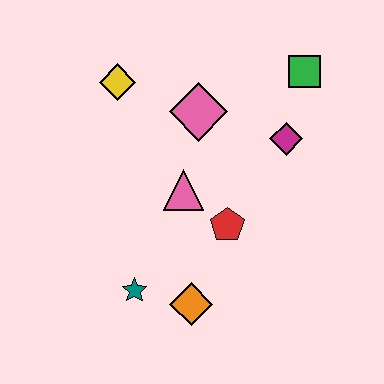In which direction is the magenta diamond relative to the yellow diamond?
The magenta diamond is to the right of the yellow diamond.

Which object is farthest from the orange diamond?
The green square is farthest from the orange diamond.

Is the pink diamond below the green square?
Yes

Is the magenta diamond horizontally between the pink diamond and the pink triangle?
No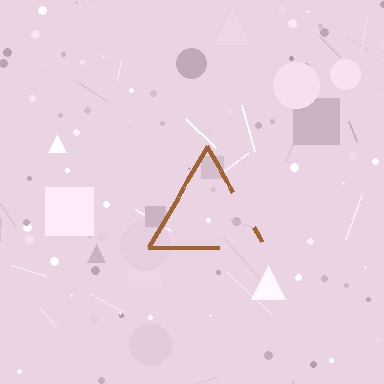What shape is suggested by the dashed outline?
The dashed outline suggests a triangle.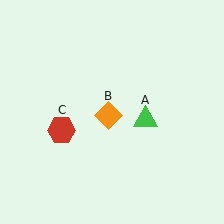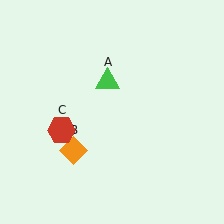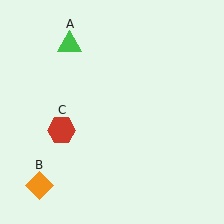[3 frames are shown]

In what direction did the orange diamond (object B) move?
The orange diamond (object B) moved down and to the left.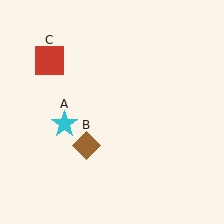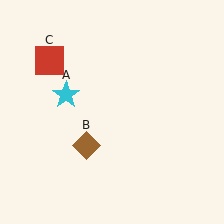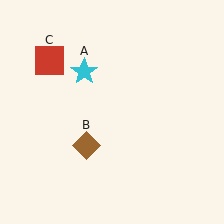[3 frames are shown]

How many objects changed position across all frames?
1 object changed position: cyan star (object A).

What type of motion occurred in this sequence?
The cyan star (object A) rotated clockwise around the center of the scene.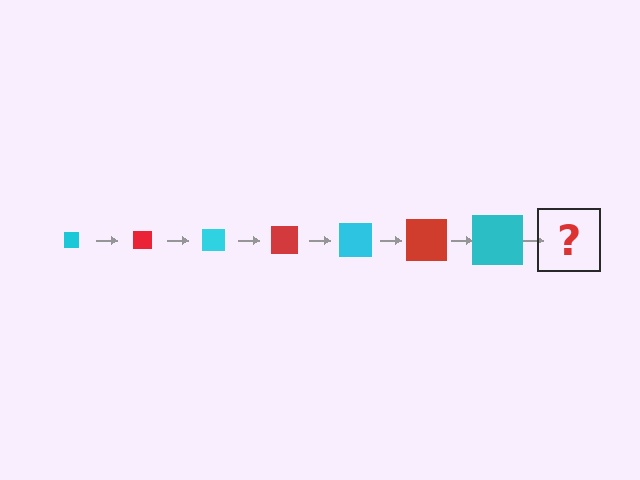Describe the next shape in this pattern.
It should be a red square, larger than the previous one.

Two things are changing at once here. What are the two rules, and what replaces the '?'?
The two rules are that the square grows larger each step and the color cycles through cyan and red. The '?' should be a red square, larger than the previous one.